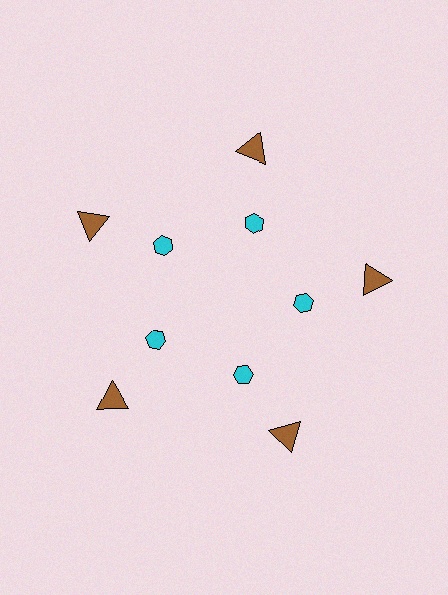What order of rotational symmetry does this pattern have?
This pattern has 5-fold rotational symmetry.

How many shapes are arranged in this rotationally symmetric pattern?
There are 10 shapes, arranged in 5 groups of 2.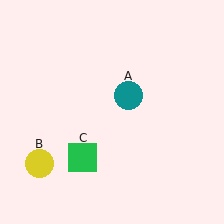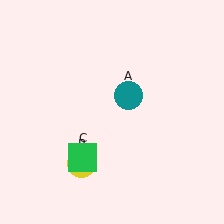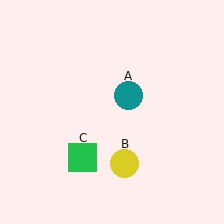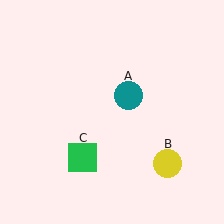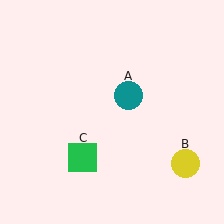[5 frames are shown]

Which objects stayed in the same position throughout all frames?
Teal circle (object A) and green square (object C) remained stationary.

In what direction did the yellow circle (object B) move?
The yellow circle (object B) moved right.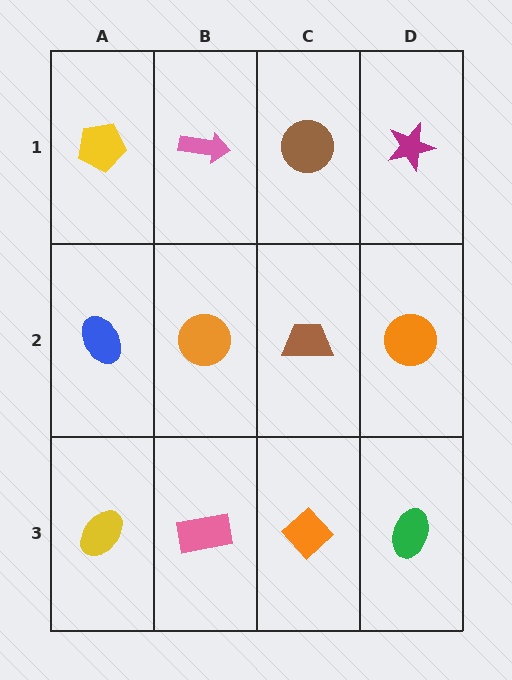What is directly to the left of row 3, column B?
A yellow ellipse.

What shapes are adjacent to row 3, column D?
An orange circle (row 2, column D), an orange diamond (row 3, column C).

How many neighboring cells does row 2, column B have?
4.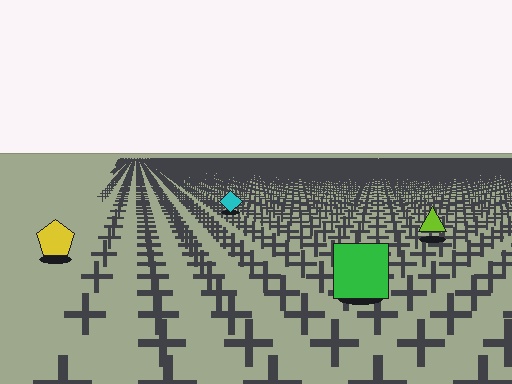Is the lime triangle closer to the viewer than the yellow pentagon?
No. The yellow pentagon is closer — you can tell from the texture gradient: the ground texture is coarser near it.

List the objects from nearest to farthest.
From nearest to farthest: the green square, the yellow pentagon, the lime triangle, the cyan diamond.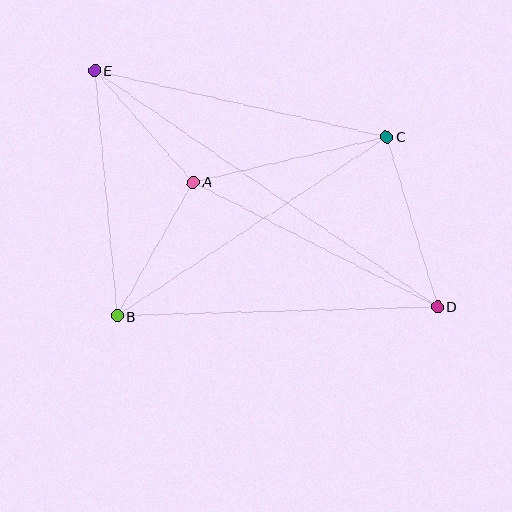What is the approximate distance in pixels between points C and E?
The distance between C and E is approximately 300 pixels.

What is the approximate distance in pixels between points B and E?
The distance between B and E is approximately 247 pixels.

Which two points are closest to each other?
Points A and E are closest to each other.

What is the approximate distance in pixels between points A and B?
The distance between A and B is approximately 154 pixels.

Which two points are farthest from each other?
Points D and E are farthest from each other.